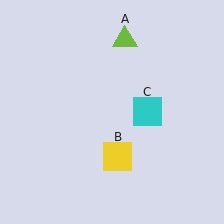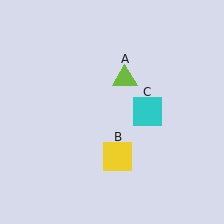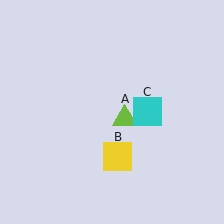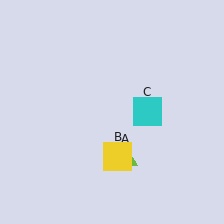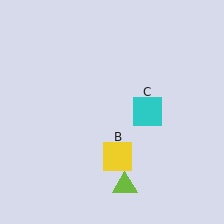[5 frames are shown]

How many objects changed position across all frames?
1 object changed position: lime triangle (object A).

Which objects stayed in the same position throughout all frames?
Yellow square (object B) and cyan square (object C) remained stationary.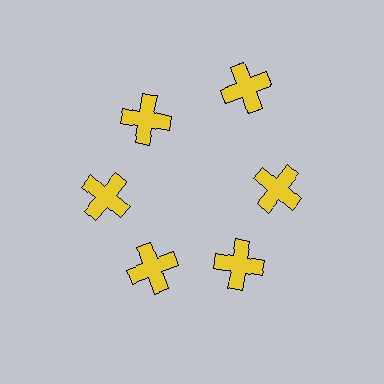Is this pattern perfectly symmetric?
No. The 6 yellow crosses are arranged in a ring, but one element near the 1 o'clock position is pushed outward from the center, breaking the 6-fold rotational symmetry.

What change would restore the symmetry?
The symmetry would be restored by moving it inward, back onto the ring so that all 6 crosses sit at equal angles and equal distance from the center.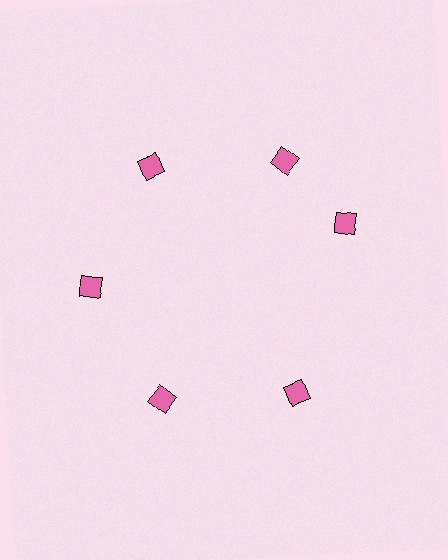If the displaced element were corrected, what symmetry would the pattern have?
It would have 6-fold rotational symmetry — the pattern would map onto itself every 60 degrees.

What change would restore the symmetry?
The symmetry would be restored by rotating it back into even spacing with its neighbors so that all 6 diamonds sit at equal angles and equal distance from the center.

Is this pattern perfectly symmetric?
No. The 6 pink diamonds are arranged in a ring, but one element near the 3 o'clock position is rotated out of alignment along the ring, breaking the 6-fold rotational symmetry.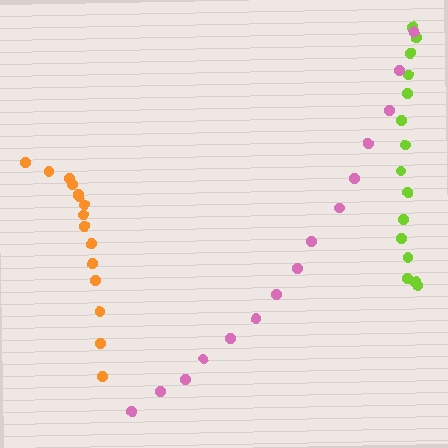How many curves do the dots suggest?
There are 3 distinct paths.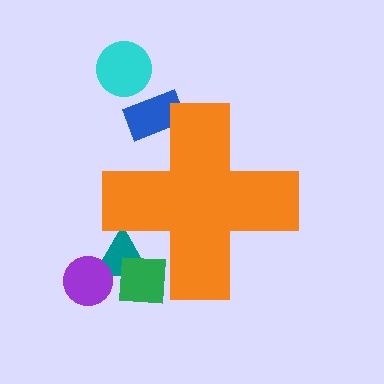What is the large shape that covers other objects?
An orange cross.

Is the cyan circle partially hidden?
No, the cyan circle is fully visible.